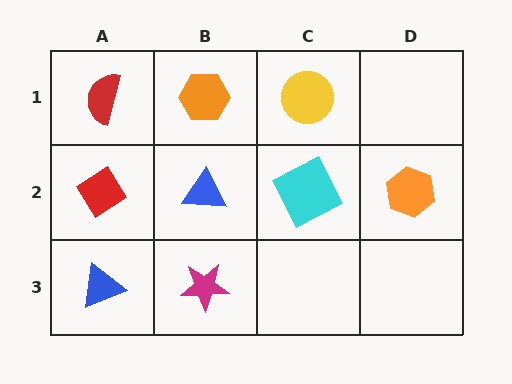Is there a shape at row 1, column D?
No, that cell is empty.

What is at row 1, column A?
A red semicircle.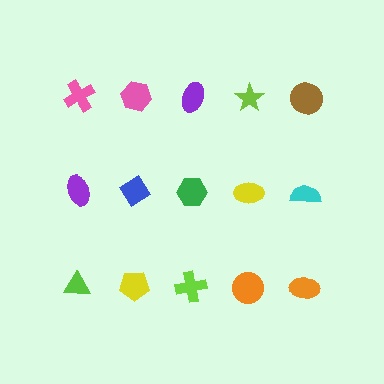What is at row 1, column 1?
A pink cross.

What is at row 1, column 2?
A pink hexagon.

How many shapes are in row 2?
5 shapes.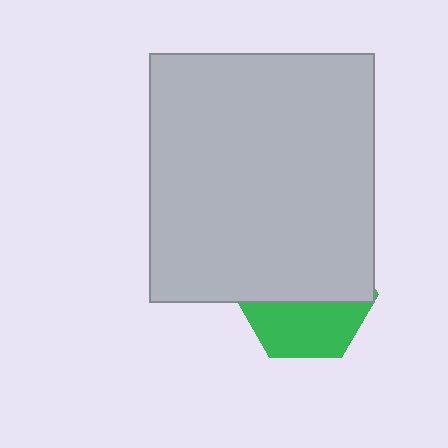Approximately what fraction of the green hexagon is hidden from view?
Roughly 59% of the green hexagon is hidden behind the light gray rectangle.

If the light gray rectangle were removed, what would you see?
You would see the complete green hexagon.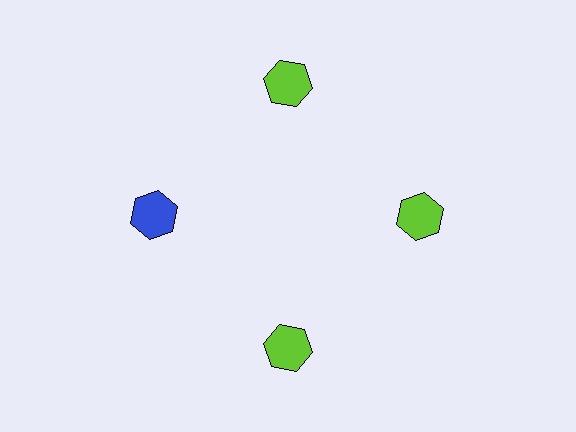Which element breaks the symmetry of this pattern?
The blue hexagon at roughly the 9 o'clock position breaks the symmetry. All other shapes are lime hexagons.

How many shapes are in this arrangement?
There are 4 shapes arranged in a ring pattern.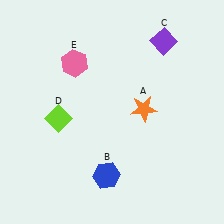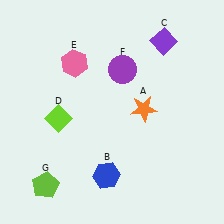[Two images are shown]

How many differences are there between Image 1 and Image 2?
There are 2 differences between the two images.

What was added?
A purple circle (F), a lime pentagon (G) were added in Image 2.